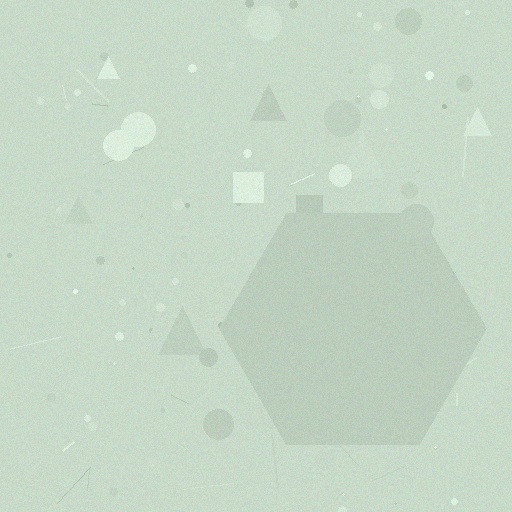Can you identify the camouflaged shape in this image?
The camouflaged shape is a hexagon.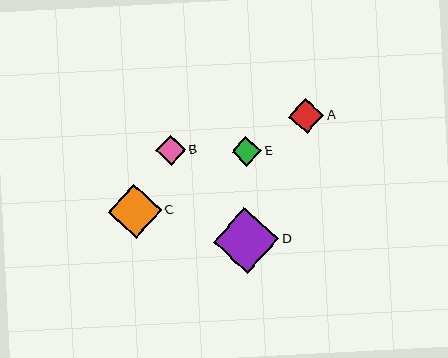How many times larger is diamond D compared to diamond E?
Diamond D is approximately 2.2 times the size of diamond E.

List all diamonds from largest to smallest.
From largest to smallest: D, C, A, E, B.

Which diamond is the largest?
Diamond D is the largest with a size of approximately 66 pixels.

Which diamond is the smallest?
Diamond B is the smallest with a size of approximately 29 pixels.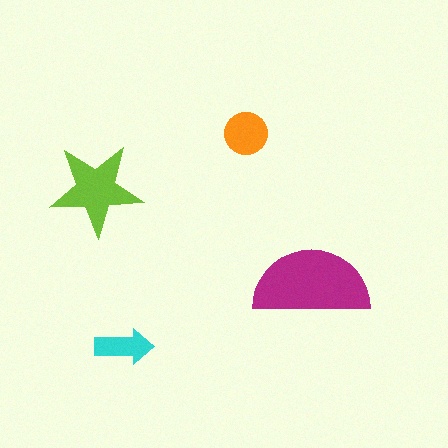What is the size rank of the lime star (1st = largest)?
2nd.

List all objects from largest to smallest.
The magenta semicircle, the lime star, the orange circle, the cyan arrow.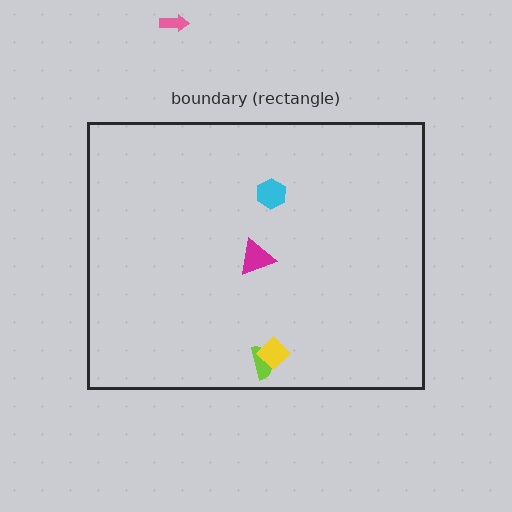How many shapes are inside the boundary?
4 inside, 1 outside.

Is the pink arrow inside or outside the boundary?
Outside.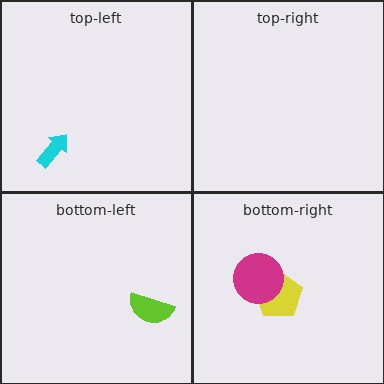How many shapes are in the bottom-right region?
2.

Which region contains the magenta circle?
The bottom-right region.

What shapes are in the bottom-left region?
The lime semicircle.